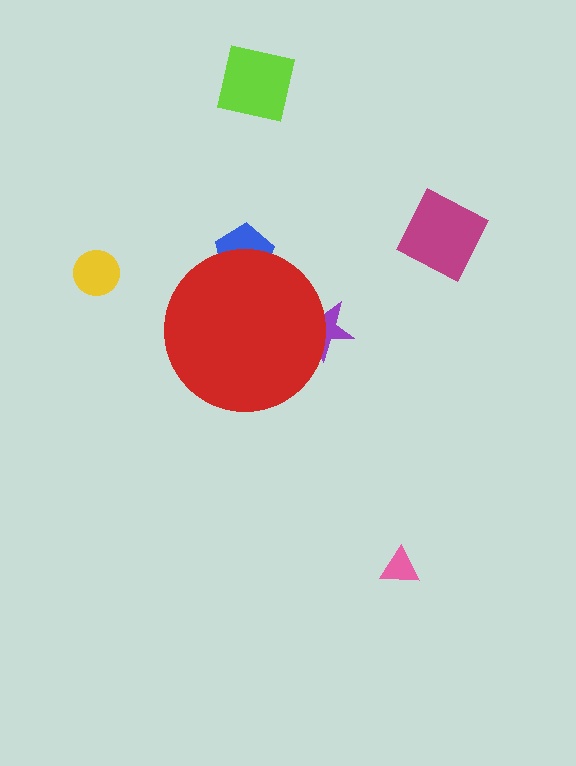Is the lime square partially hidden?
No, the lime square is fully visible.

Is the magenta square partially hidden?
No, the magenta square is fully visible.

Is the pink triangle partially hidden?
No, the pink triangle is fully visible.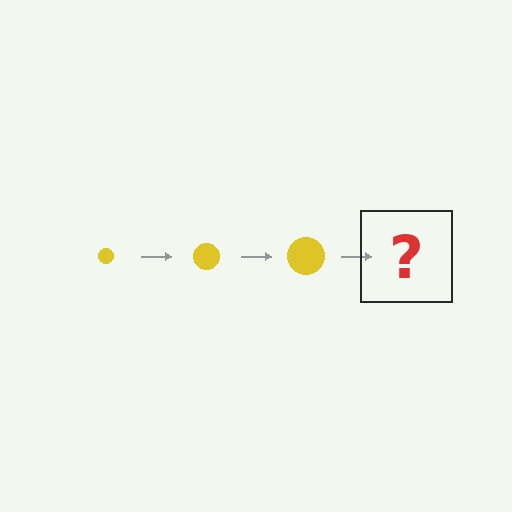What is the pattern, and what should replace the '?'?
The pattern is that the circle gets progressively larger each step. The '?' should be a yellow circle, larger than the previous one.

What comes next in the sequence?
The next element should be a yellow circle, larger than the previous one.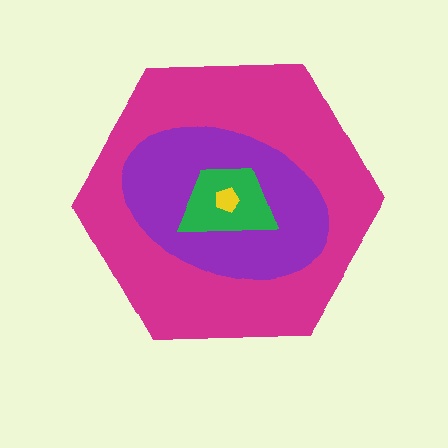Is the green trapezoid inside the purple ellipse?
Yes.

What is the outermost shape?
The magenta hexagon.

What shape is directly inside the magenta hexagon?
The purple ellipse.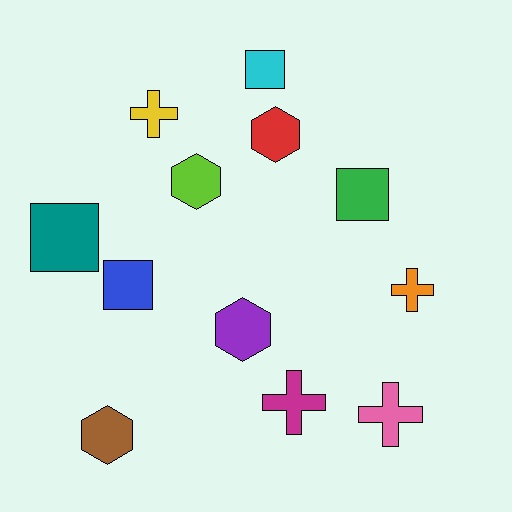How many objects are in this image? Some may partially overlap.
There are 12 objects.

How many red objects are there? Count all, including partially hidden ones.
There is 1 red object.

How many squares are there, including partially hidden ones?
There are 4 squares.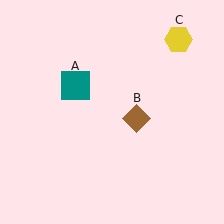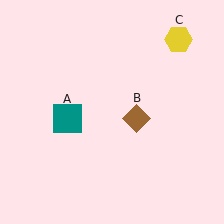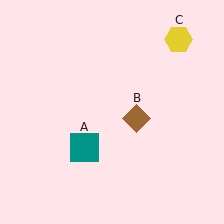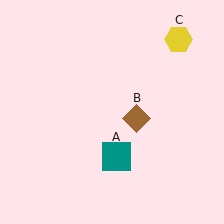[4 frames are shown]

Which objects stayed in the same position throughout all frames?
Brown diamond (object B) and yellow hexagon (object C) remained stationary.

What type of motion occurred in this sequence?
The teal square (object A) rotated counterclockwise around the center of the scene.